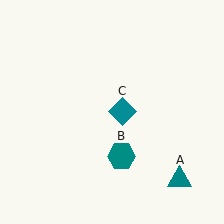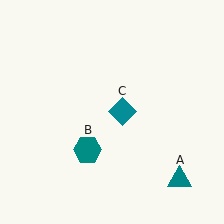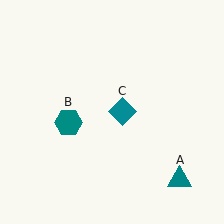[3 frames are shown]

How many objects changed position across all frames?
1 object changed position: teal hexagon (object B).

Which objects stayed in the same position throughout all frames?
Teal triangle (object A) and teal diamond (object C) remained stationary.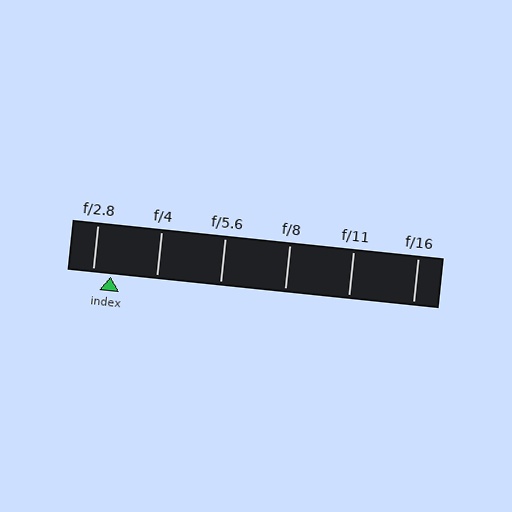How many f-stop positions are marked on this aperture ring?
There are 6 f-stop positions marked.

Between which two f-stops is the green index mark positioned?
The index mark is between f/2.8 and f/4.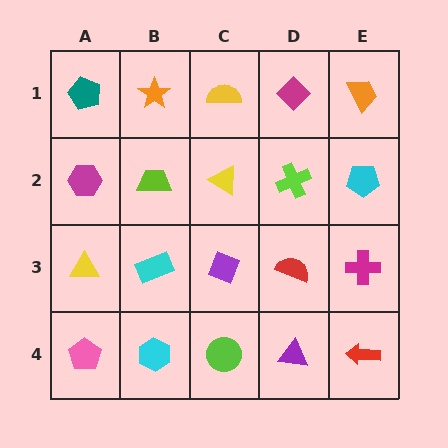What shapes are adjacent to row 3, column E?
A cyan pentagon (row 2, column E), a red arrow (row 4, column E), a red semicircle (row 3, column D).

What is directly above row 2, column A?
A teal pentagon.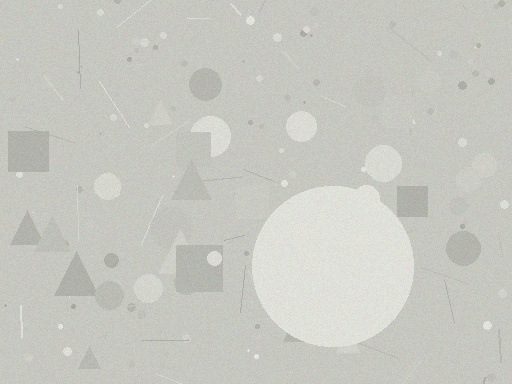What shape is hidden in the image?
A circle is hidden in the image.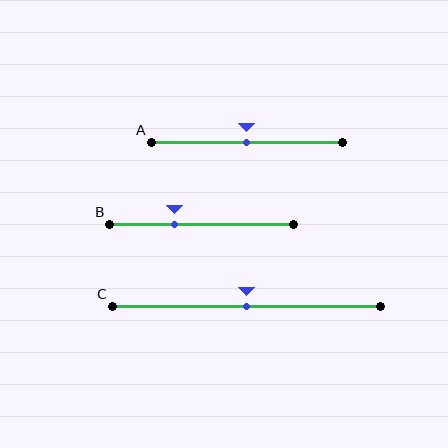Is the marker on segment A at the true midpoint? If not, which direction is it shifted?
Yes, the marker on segment A is at the true midpoint.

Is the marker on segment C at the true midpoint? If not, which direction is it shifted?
Yes, the marker on segment C is at the true midpoint.